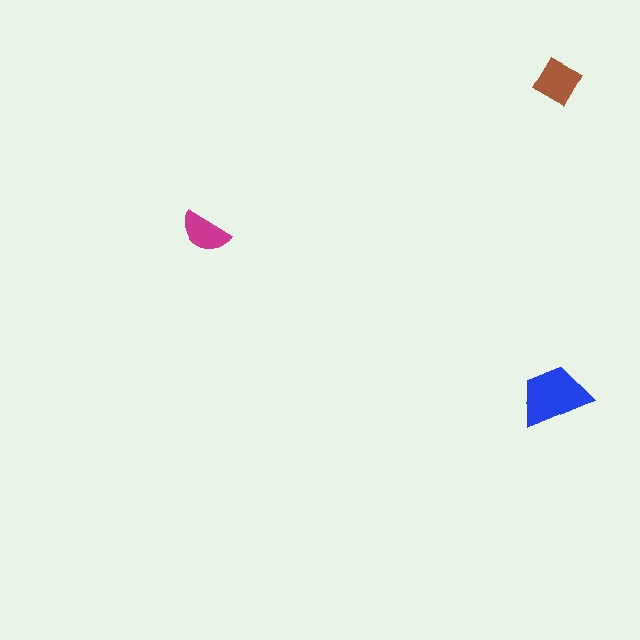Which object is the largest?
The blue trapezoid.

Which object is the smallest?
The magenta semicircle.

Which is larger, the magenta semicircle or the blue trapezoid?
The blue trapezoid.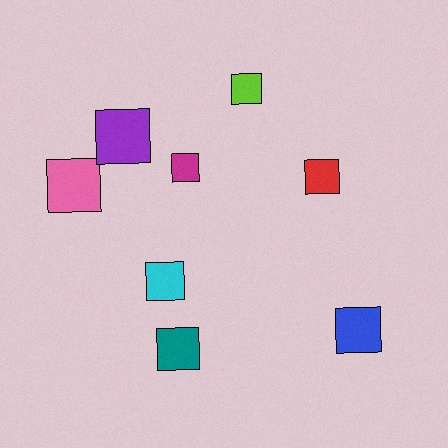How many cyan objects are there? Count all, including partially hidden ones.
There is 1 cyan object.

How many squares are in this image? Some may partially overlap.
There are 8 squares.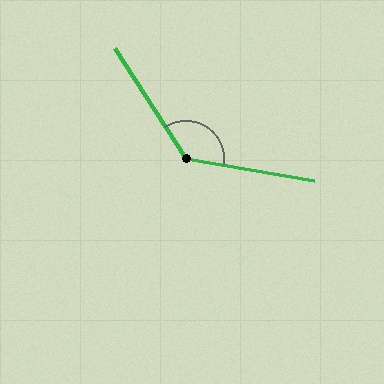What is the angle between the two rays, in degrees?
Approximately 133 degrees.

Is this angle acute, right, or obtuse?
It is obtuse.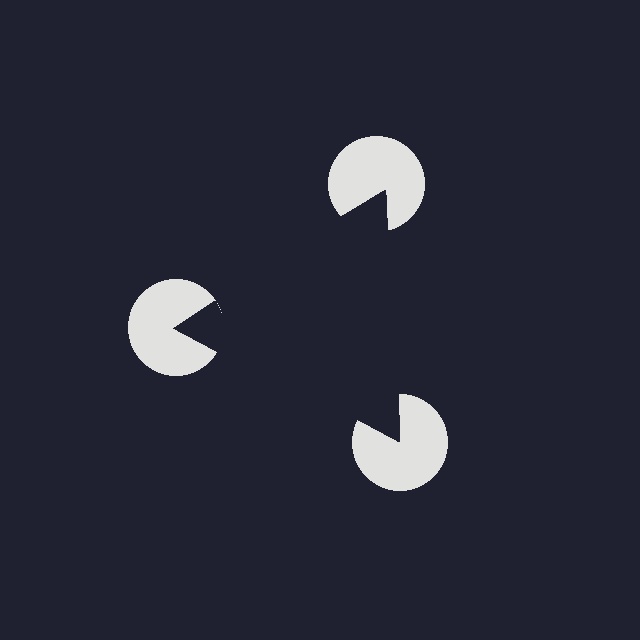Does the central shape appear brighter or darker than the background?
It typically appears slightly darker than the background, even though no actual brightness change is drawn.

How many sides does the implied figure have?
3 sides.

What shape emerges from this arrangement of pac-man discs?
An illusory triangle — its edges are inferred from the aligned wedge cuts in the pac-man discs, not physically drawn.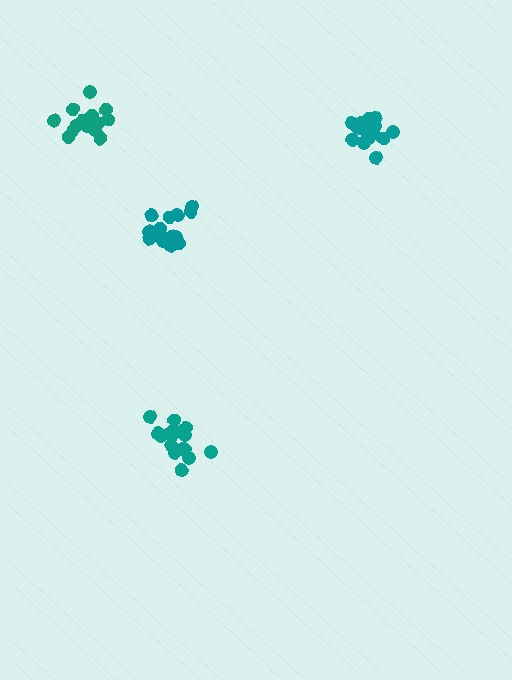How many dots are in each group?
Group 1: 18 dots, Group 2: 19 dots, Group 3: 17 dots, Group 4: 19 dots (73 total).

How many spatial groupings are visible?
There are 4 spatial groupings.